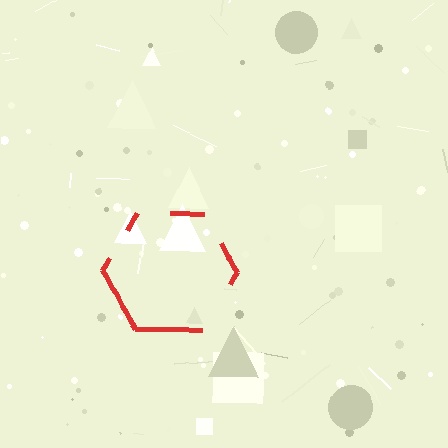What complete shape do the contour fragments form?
The contour fragments form a hexagon.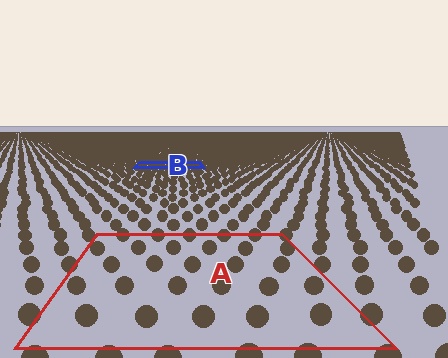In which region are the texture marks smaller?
The texture marks are smaller in region B, because it is farther away.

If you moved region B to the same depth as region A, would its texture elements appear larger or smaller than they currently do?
They would appear larger. At a closer depth, the same texture elements are projected at a bigger on-screen size.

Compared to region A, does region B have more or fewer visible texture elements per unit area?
Region B has more texture elements per unit area — they are packed more densely because it is farther away.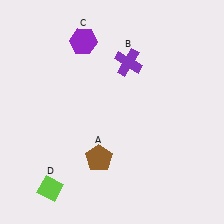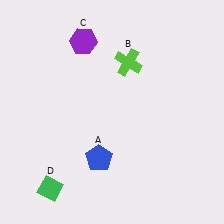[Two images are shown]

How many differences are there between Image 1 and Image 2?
There are 3 differences between the two images.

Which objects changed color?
A changed from brown to blue. B changed from purple to lime. D changed from lime to green.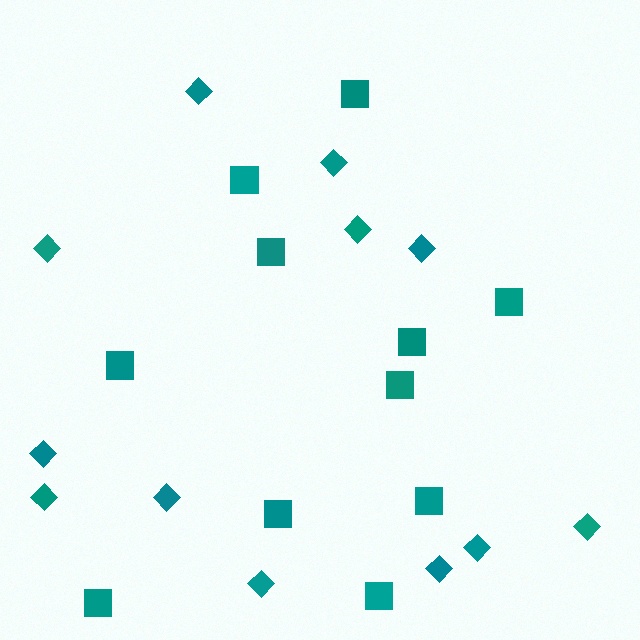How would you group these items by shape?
There are 2 groups: one group of diamonds (12) and one group of squares (11).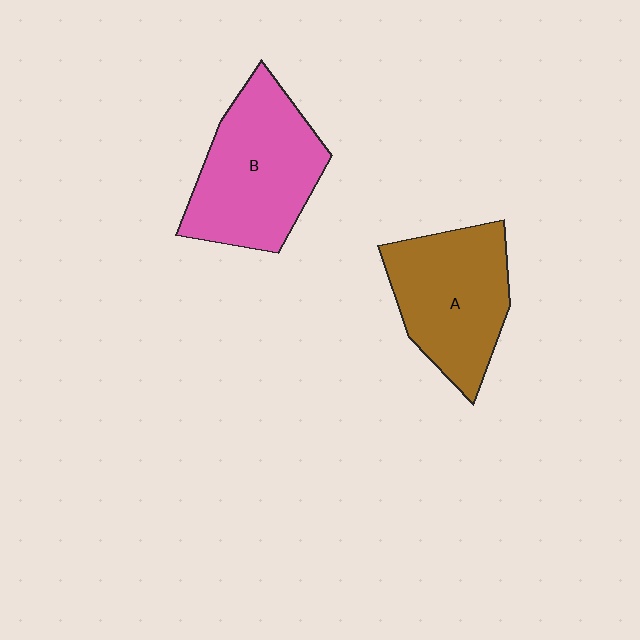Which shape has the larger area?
Shape B (pink).